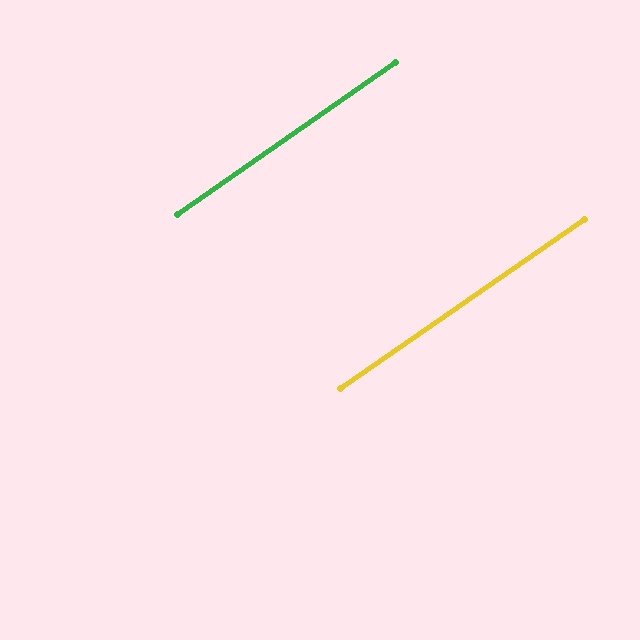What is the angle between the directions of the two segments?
Approximately 0 degrees.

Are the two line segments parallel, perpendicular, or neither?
Parallel — their directions differ by only 0.2°.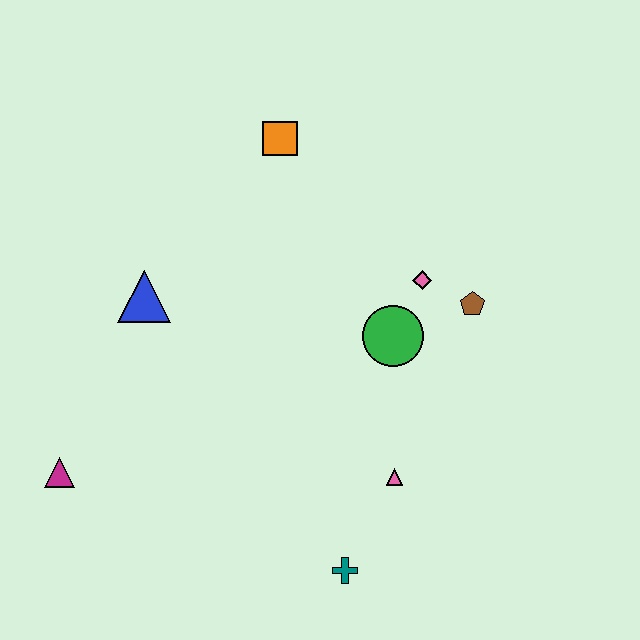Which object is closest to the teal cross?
The pink triangle is closest to the teal cross.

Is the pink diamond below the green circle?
No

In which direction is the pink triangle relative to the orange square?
The pink triangle is below the orange square.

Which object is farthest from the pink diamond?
The magenta triangle is farthest from the pink diamond.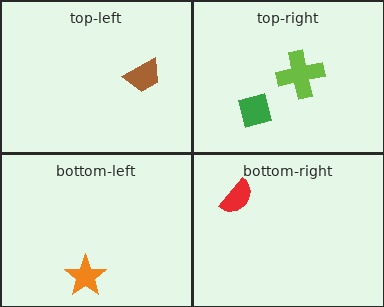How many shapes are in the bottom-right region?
1.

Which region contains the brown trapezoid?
The top-left region.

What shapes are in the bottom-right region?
The red semicircle.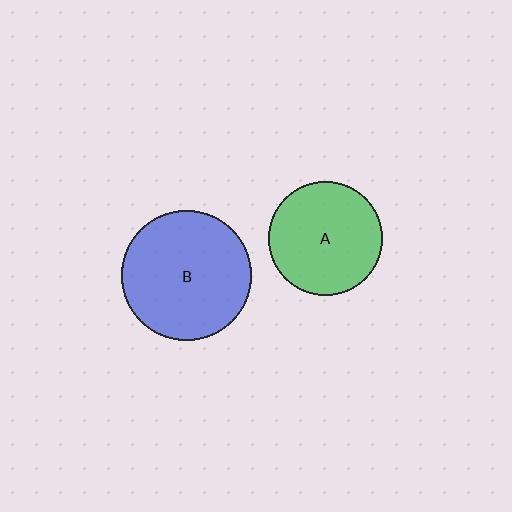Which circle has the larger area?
Circle B (blue).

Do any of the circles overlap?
No, none of the circles overlap.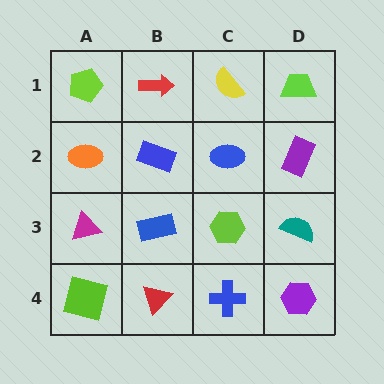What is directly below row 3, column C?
A blue cross.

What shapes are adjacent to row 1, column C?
A blue ellipse (row 2, column C), a red arrow (row 1, column B), a lime trapezoid (row 1, column D).